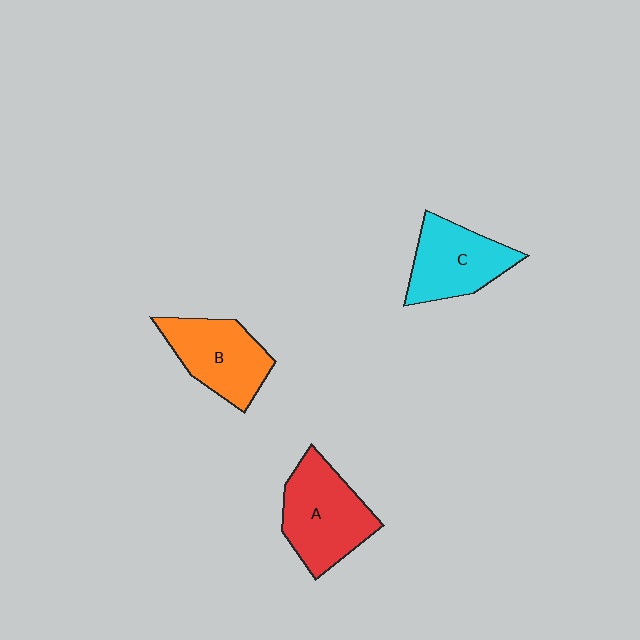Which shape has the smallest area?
Shape C (cyan).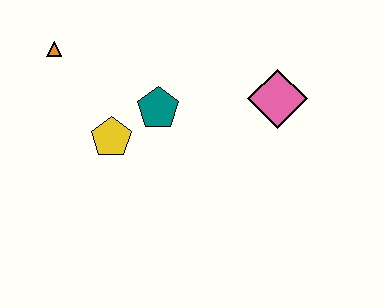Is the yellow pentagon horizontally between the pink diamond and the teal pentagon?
No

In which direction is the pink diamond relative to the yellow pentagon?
The pink diamond is to the right of the yellow pentagon.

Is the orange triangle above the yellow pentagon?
Yes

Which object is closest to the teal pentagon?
The yellow pentagon is closest to the teal pentagon.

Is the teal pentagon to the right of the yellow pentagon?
Yes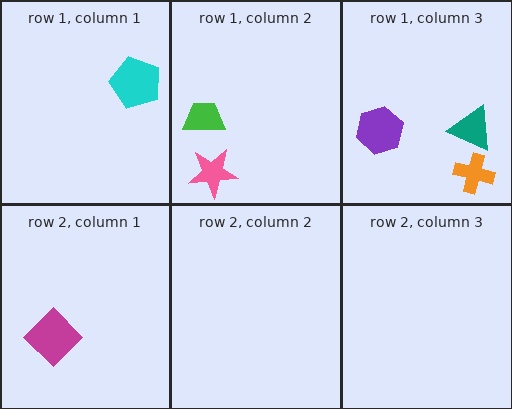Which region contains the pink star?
The row 1, column 2 region.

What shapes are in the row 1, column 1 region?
The cyan pentagon.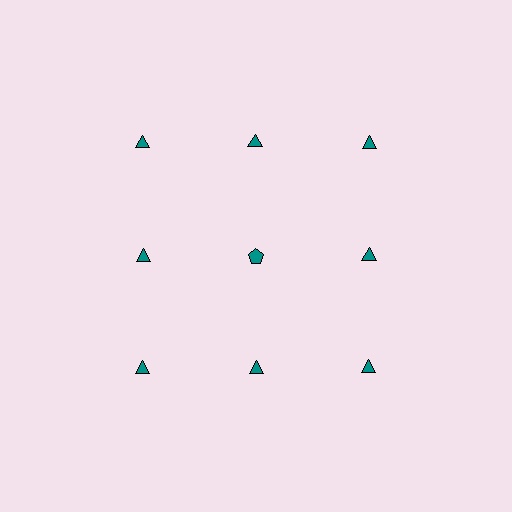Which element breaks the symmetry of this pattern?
The teal pentagon in the second row, second from left column breaks the symmetry. All other shapes are teal triangles.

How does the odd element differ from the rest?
It has a different shape: pentagon instead of triangle.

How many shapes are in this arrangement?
There are 9 shapes arranged in a grid pattern.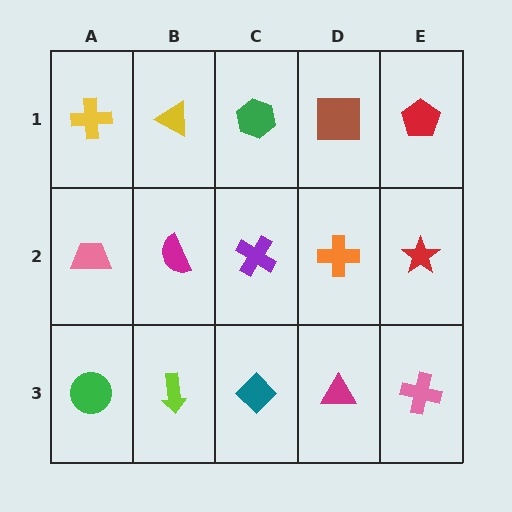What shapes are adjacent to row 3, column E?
A red star (row 2, column E), a magenta triangle (row 3, column D).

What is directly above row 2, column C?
A green hexagon.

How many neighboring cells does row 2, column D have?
4.